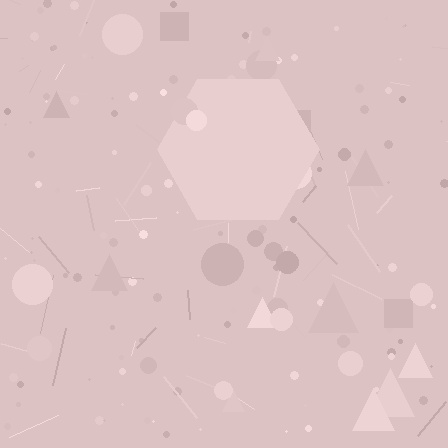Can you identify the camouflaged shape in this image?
The camouflaged shape is a hexagon.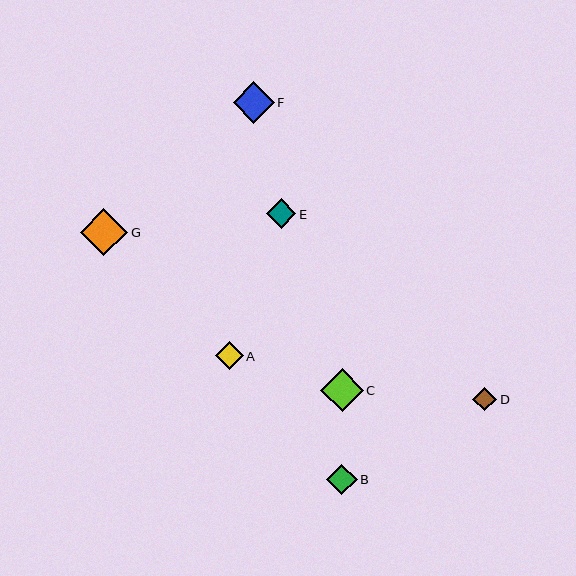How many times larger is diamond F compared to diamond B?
Diamond F is approximately 1.4 times the size of diamond B.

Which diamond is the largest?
Diamond G is the largest with a size of approximately 48 pixels.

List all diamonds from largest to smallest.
From largest to smallest: G, C, F, B, E, A, D.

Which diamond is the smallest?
Diamond D is the smallest with a size of approximately 24 pixels.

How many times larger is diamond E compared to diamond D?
Diamond E is approximately 1.3 times the size of diamond D.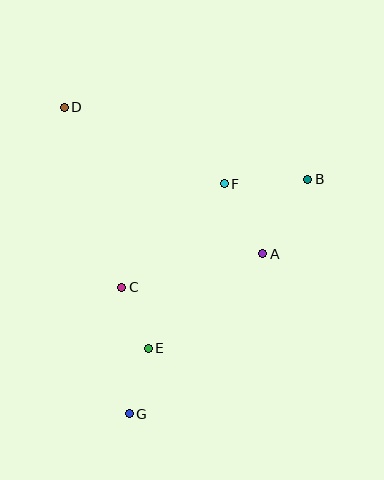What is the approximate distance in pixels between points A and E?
The distance between A and E is approximately 148 pixels.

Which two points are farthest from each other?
Points D and G are farthest from each other.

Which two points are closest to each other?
Points C and E are closest to each other.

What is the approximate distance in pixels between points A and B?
The distance between A and B is approximately 87 pixels.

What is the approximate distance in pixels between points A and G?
The distance between A and G is approximately 208 pixels.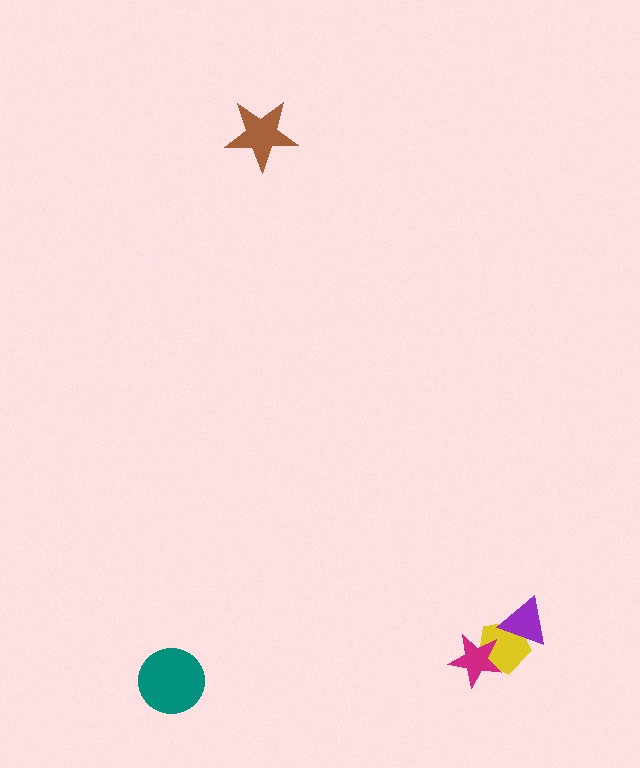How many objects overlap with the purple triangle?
1 object overlaps with the purple triangle.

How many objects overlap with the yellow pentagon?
2 objects overlap with the yellow pentagon.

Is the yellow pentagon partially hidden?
Yes, it is partially covered by another shape.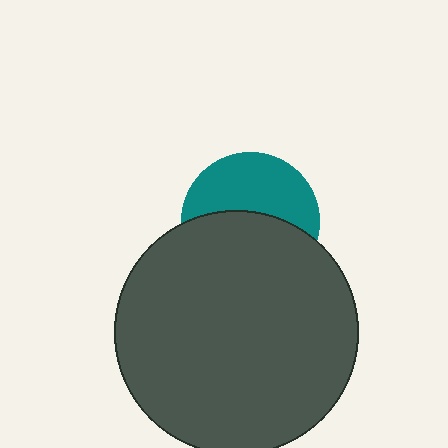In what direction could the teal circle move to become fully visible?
The teal circle could move up. That would shift it out from behind the dark gray circle entirely.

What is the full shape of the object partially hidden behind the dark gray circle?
The partially hidden object is a teal circle.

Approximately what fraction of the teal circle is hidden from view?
Roughly 53% of the teal circle is hidden behind the dark gray circle.